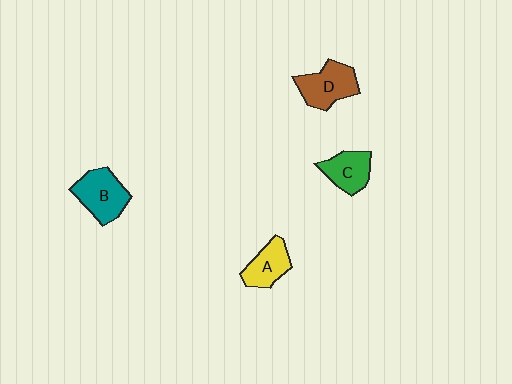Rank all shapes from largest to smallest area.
From largest to smallest: B (teal), D (brown), C (green), A (yellow).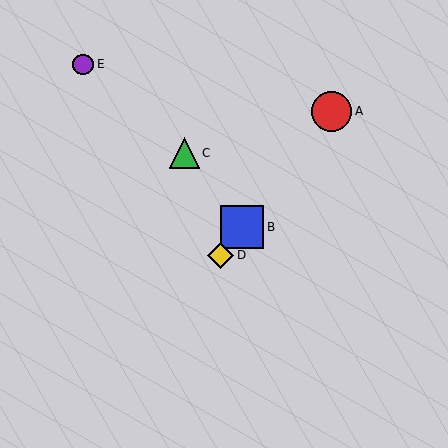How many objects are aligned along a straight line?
3 objects (A, B, D) are aligned along a straight line.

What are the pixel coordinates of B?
Object B is at (242, 227).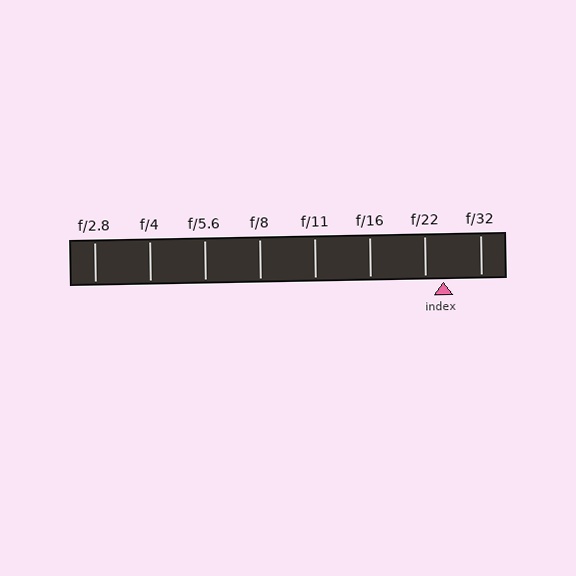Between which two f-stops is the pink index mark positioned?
The index mark is between f/22 and f/32.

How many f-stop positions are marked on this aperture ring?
There are 8 f-stop positions marked.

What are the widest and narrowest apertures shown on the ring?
The widest aperture shown is f/2.8 and the narrowest is f/32.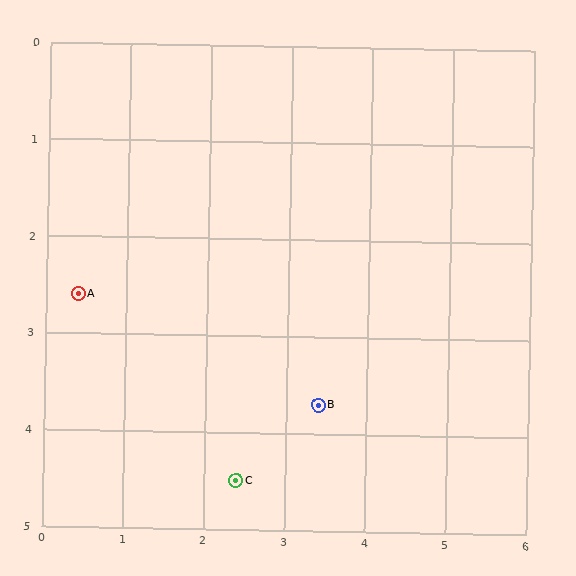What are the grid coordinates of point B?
Point B is at approximately (3.4, 3.7).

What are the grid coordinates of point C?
Point C is at approximately (2.4, 4.5).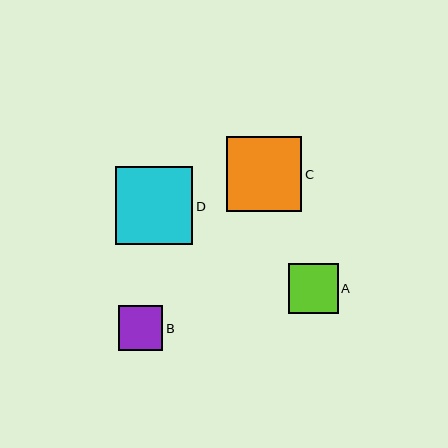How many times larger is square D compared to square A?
Square D is approximately 1.6 times the size of square A.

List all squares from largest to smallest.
From largest to smallest: D, C, A, B.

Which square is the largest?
Square D is the largest with a size of approximately 78 pixels.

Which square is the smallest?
Square B is the smallest with a size of approximately 45 pixels.